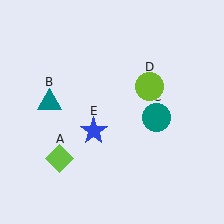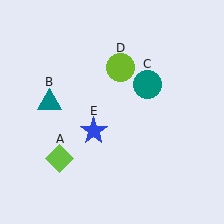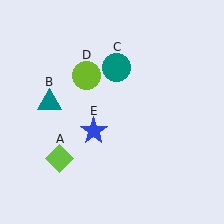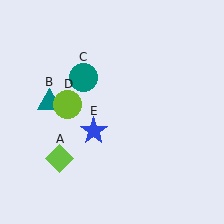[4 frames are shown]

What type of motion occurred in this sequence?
The teal circle (object C), lime circle (object D) rotated counterclockwise around the center of the scene.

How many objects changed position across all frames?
2 objects changed position: teal circle (object C), lime circle (object D).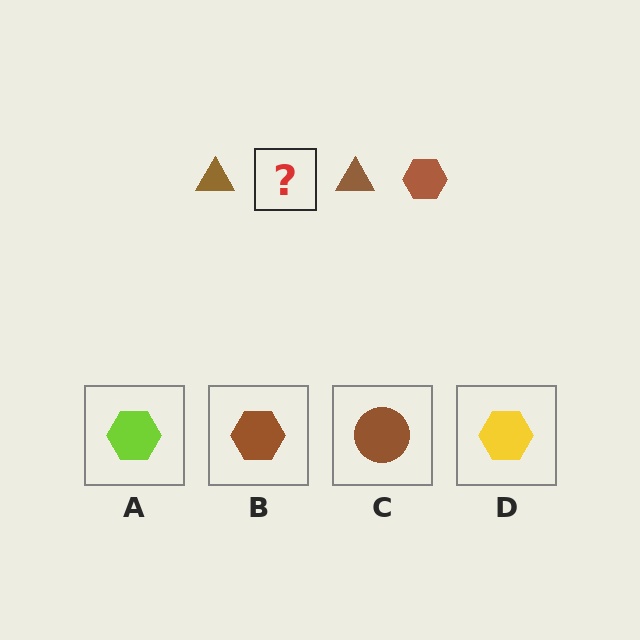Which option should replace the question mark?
Option B.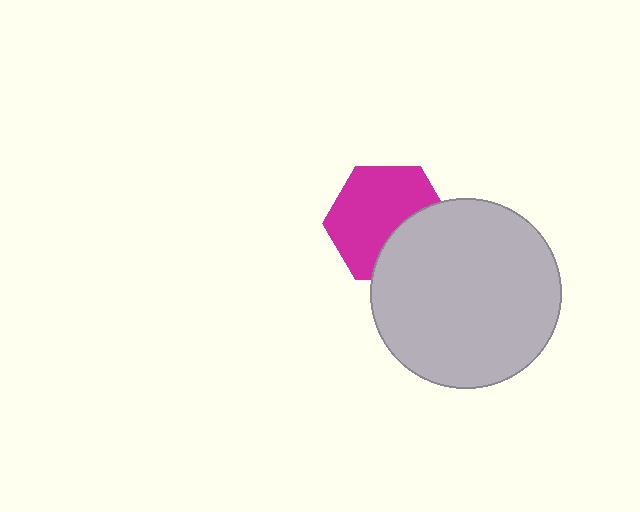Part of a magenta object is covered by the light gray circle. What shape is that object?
It is a hexagon.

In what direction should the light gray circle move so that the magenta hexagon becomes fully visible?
The light gray circle should move toward the lower-right. That is the shortest direction to clear the overlap and leave the magenta hexagon fully visible.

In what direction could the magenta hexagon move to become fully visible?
The magenta hexagon could move toward the upper-left. That would shift it out from behind the light gray circle entirely.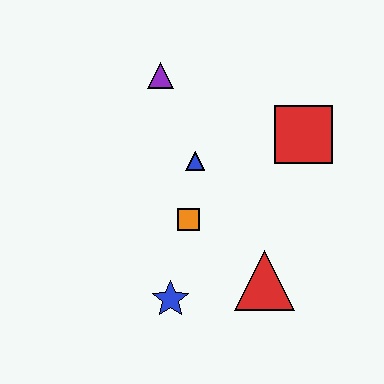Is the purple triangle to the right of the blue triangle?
No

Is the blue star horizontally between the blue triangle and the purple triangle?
Yes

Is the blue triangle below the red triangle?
No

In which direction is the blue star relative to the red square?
The blue star is below the red square.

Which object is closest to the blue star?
The orange square is closest to the blue star.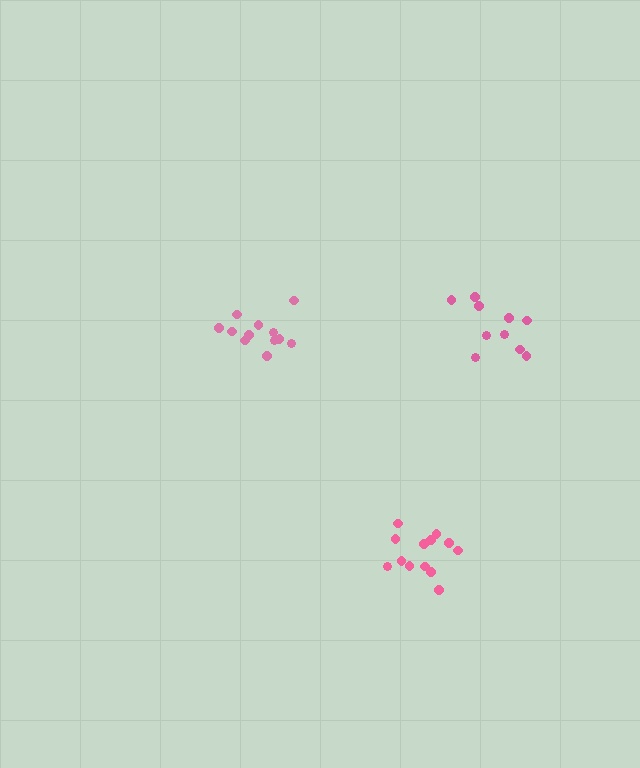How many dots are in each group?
Group 1: 12 dots, Group 2: 13 dots, Group 3: 10 dots (35 total).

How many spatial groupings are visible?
There are 3 spatial groupings.